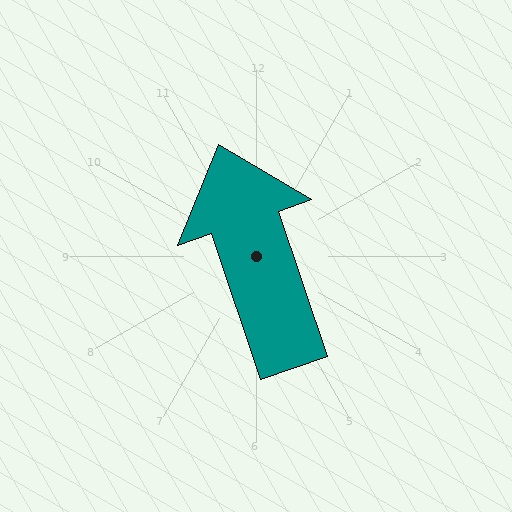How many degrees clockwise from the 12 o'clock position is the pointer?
Approximately 341 degrees.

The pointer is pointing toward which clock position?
Roughly 11 o'clock.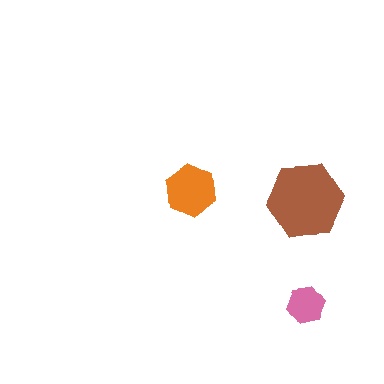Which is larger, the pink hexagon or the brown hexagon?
The brown one.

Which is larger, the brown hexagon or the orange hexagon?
The brown one.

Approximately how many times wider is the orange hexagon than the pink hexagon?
About 1.5 times wider.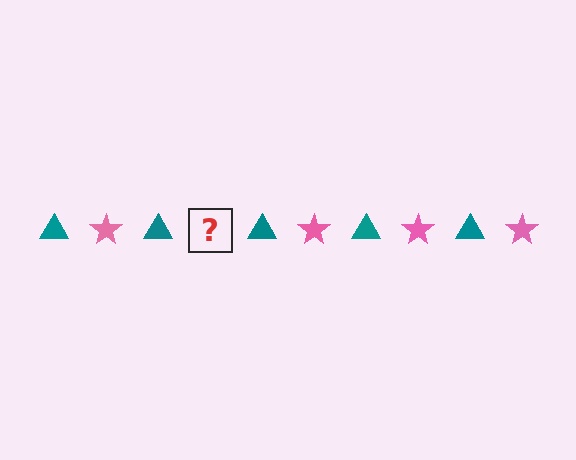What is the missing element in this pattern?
The missing element is a pink star.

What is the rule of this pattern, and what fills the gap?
The rule is that the pattern alternates between teal triangle and pink star. The gap should be filled with a pink star.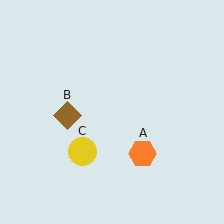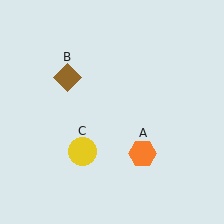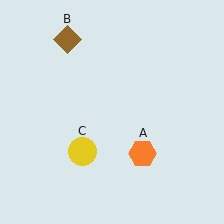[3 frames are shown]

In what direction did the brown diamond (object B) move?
The brown diamond (object B) moved up.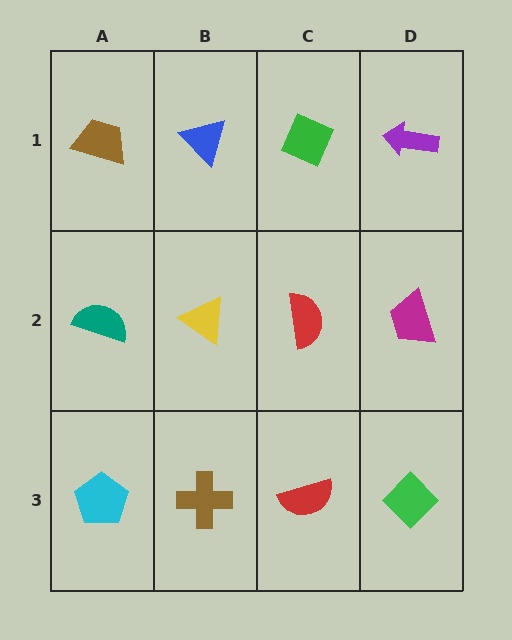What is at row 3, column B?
A brown cross.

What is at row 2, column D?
A magenta trapezoid.